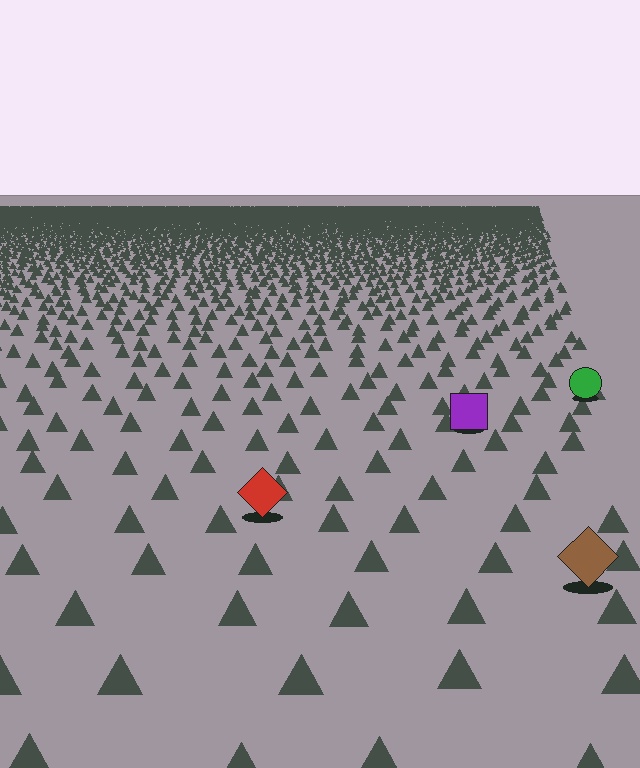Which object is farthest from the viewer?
The green circle is farthest from the viewer. It appears smaller and the ground texture around it is denser.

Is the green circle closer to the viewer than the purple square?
No. The purple square is closer — you can tell from the texture gradient: the ground texture is coarser near it.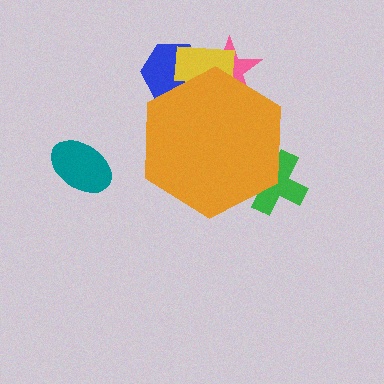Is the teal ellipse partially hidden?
No, the teal ellipse is fully visible.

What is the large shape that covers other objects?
An orange hexagon.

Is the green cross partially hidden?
Yes, the green cross is partially hidden behind the orange hexagon.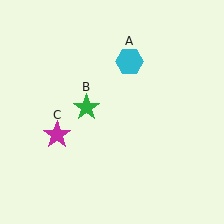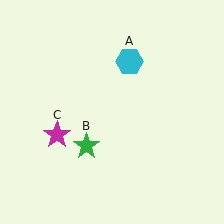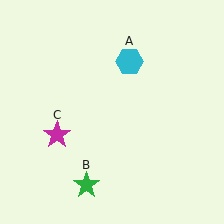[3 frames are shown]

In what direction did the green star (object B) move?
The green star (object B) moved down.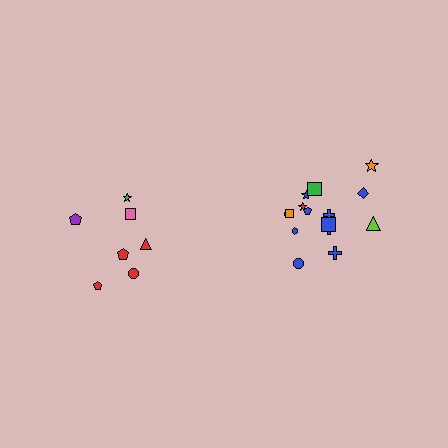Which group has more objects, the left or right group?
The right group.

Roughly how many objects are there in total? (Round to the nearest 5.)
Roughly 20 objects in total.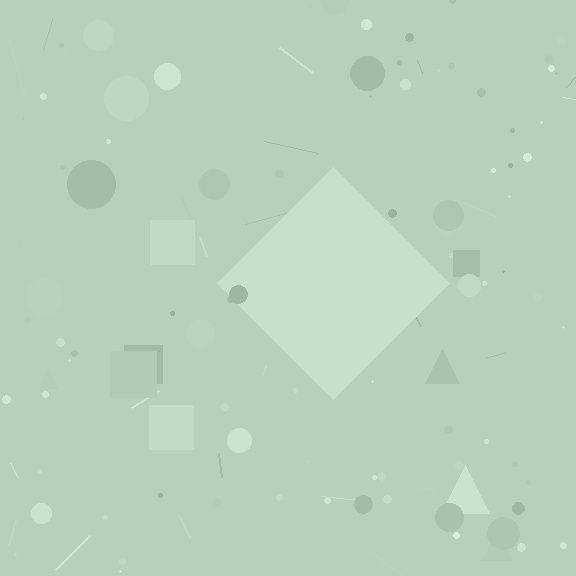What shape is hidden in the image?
A diamond is hidden in the image.